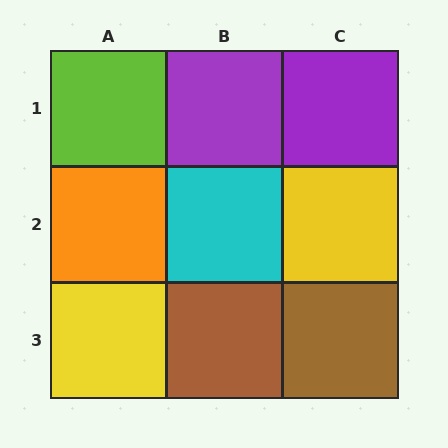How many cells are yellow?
2 cells are yellow.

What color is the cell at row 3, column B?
Brown.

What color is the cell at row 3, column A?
Yellow.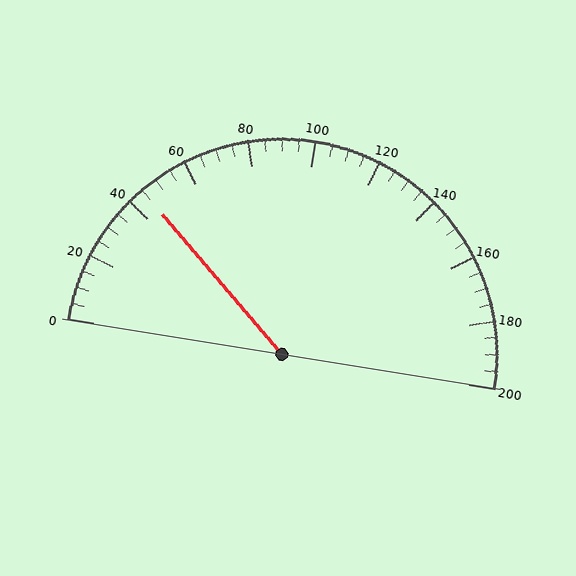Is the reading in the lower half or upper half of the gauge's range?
The reading is in the lower half of the range (0 to 200).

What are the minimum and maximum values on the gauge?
The gauge ranges from 0 to 200.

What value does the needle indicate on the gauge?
The needle indicates approximately 45.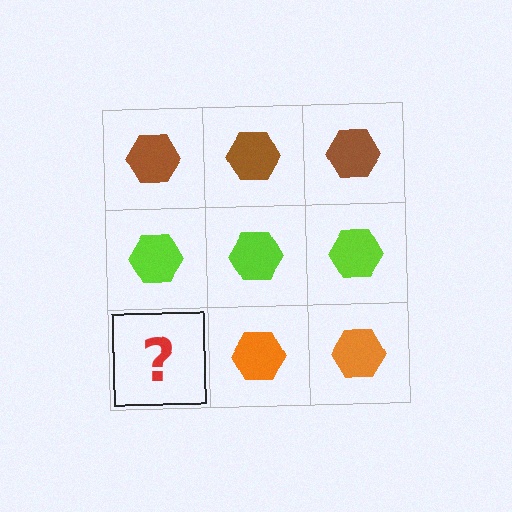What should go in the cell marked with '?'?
The missing cell should contain an orange hexagon.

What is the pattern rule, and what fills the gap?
The rule is that each row has a consistent color. The gap should be filled with an orange hexagon.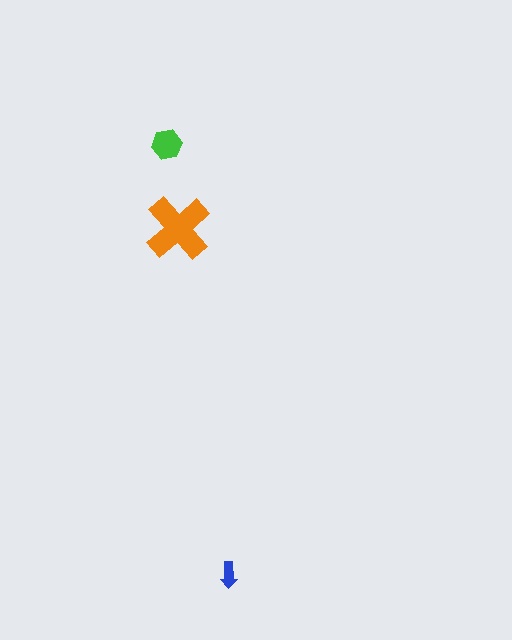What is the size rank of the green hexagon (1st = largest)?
2nd.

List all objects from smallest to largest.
The blue arrow, the green hexagon, the orange cross.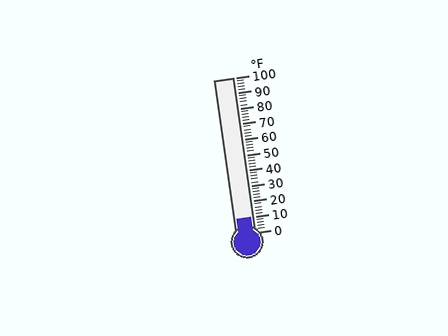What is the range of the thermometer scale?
The thermometer scale ranges from 0°F to 100°F.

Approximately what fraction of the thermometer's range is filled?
The thermometer is filled to approximately 10% of its range.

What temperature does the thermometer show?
The thermometer shows approximately 10°F.